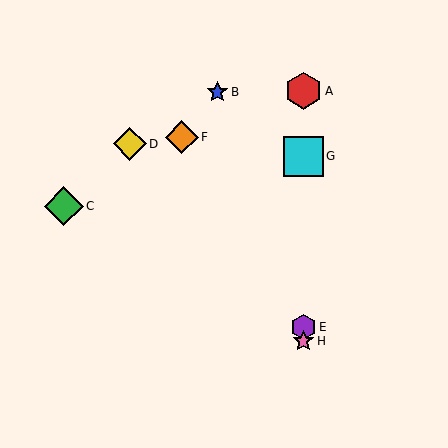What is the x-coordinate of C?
Object C is at x≈64.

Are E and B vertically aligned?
No, E is at x≈303 and B is at x≈217.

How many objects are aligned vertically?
4 objects (A, E, G, H) are aligned vertically.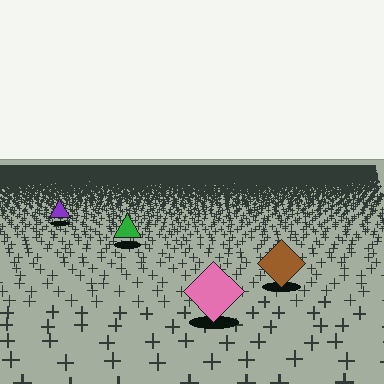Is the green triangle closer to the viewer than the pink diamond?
No. The pink diamond is closer — you can tell from the texture gradient: the ground texture is coarser near it.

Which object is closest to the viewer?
The pink diamond is closest. The texture marks near it are larger and more spread out.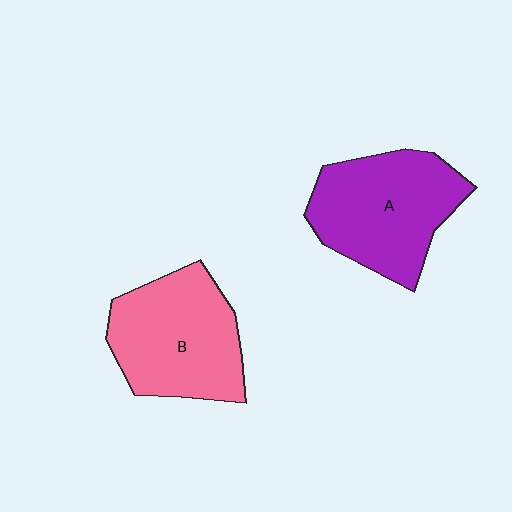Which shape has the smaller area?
Shape B (pink).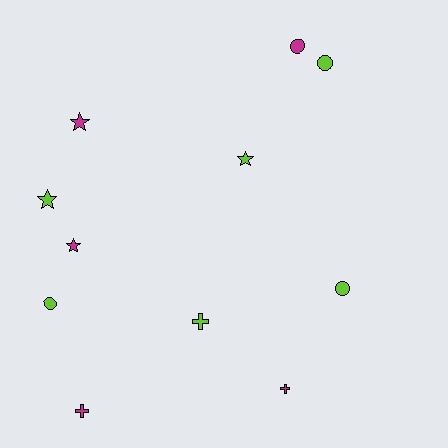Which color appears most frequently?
Lime, with 6 objects.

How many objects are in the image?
There are 11 objects.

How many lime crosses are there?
There is 1 lime cross.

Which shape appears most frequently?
Circle, with 4 objects.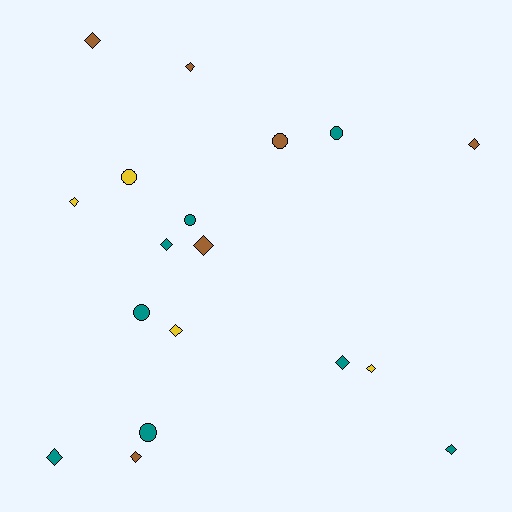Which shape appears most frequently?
Diamond, with 12 objects.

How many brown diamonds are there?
There are 5 brown diamonds.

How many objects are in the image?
There are 18 objects.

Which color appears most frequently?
Teal, with 8 objects.